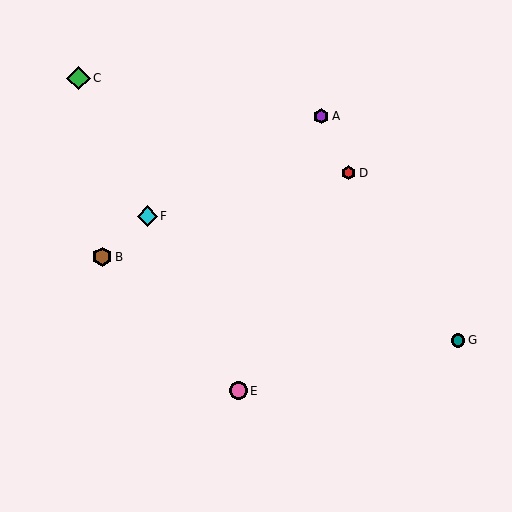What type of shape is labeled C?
Shape C is a green diamond.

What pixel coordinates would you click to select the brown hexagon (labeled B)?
Click at (102, 257) to select the brown hexagon B.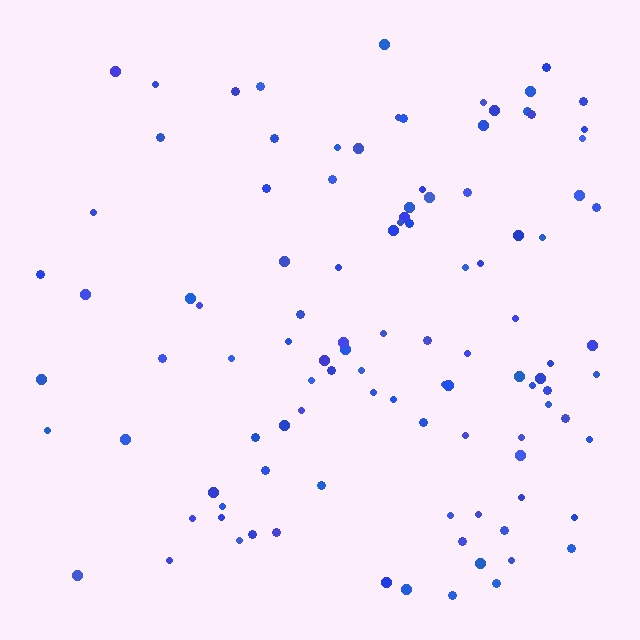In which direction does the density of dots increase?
From left to right, with the right side densest.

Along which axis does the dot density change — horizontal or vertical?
Horizontal.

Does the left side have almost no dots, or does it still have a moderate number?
Still a moderate number, just noticeably fewer than the right.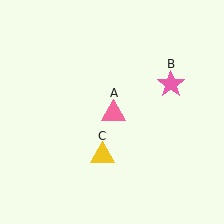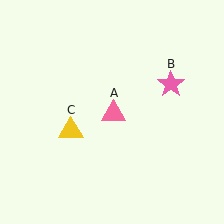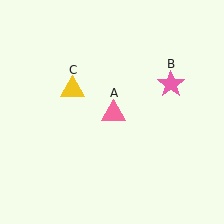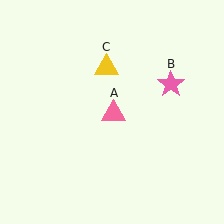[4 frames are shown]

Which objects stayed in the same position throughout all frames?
Pink triangle (object A) and pink star (object B) remained stationary.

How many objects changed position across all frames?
1 object changed position: yellow triangle (object C).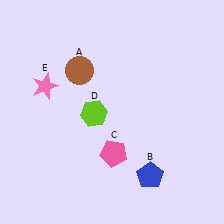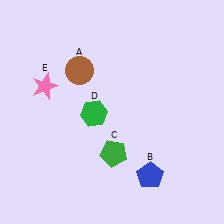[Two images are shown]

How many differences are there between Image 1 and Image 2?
There are 2 differences between the two images.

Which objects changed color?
C changed from pink to green. D changed from lime to green.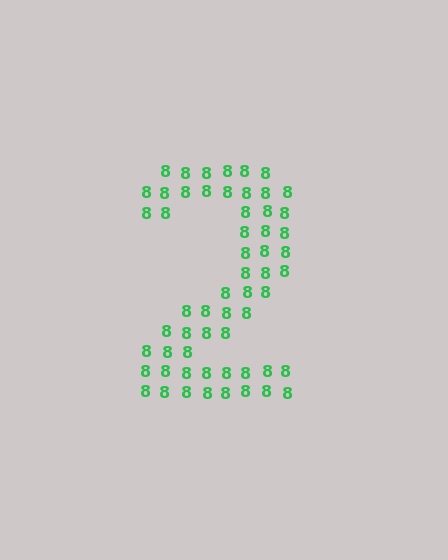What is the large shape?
The large shape is the digit 2.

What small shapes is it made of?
It is made of small digit 8's.